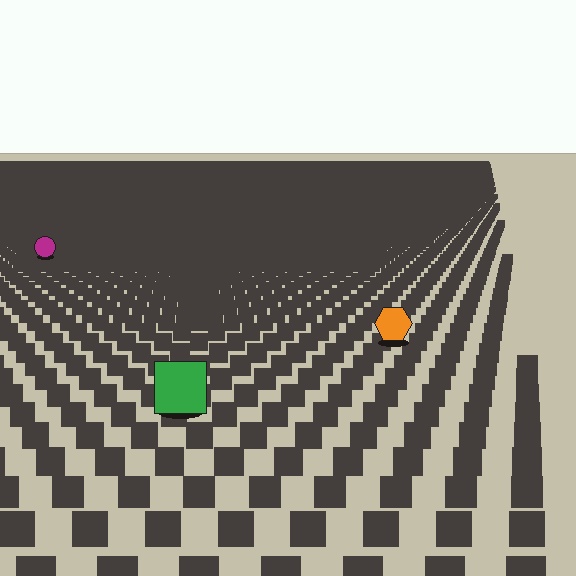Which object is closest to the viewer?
The green square is closest. The texture marks near it are larger and more spread out.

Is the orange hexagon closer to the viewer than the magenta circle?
Yes. The orange hexagon is closer — you can tell from the texture gradient: the ground texture is coarser near it.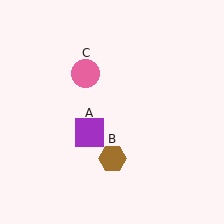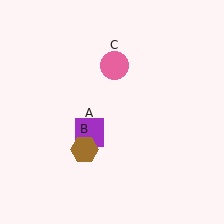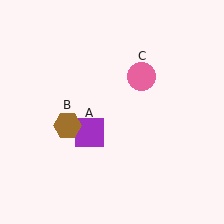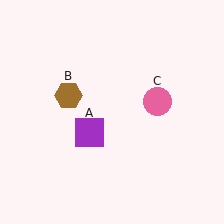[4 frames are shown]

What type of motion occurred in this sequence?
The brown hexagon (object B), pink circle (object C) rotated clockwise around the center of the scene.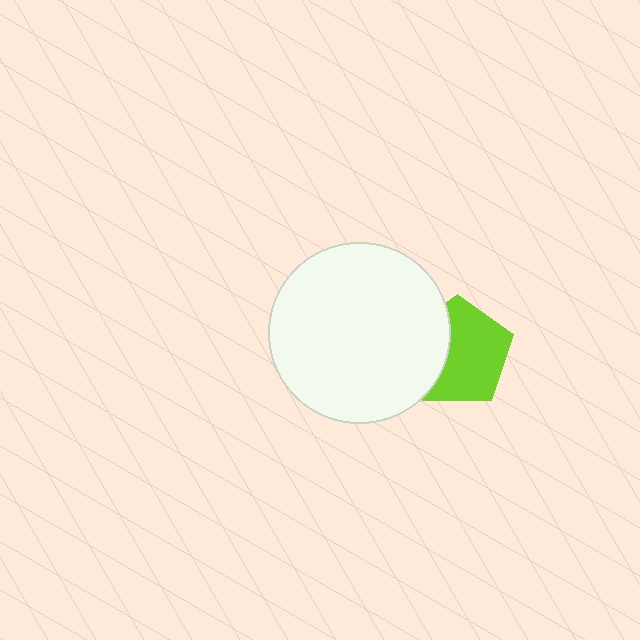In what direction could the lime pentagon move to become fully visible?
The lime pentagon could move right. That would shift it out from behind the white circle entirely.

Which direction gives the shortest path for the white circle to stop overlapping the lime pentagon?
Moving left gives the shortest separation.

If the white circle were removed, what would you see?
You would see the complete lime pentagon.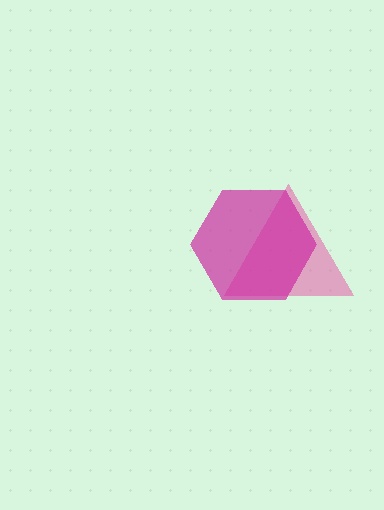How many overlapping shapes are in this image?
There are 2 overlapping shapes in the image.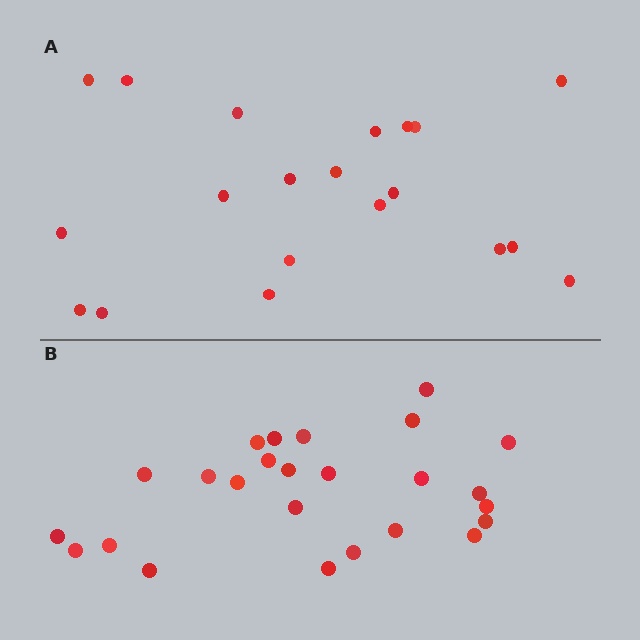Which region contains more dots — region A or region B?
Region B (the bottom region) has more dots.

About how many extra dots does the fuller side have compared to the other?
Region B has about 5 more dots than region A.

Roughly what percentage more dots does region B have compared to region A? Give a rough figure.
About 25% more.